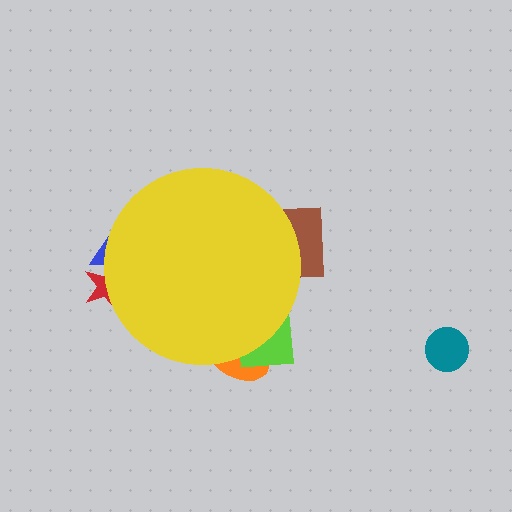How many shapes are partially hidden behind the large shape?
5 shapes are partially hidden.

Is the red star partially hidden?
Yes, the red star is partially hidden behind the yellow circle.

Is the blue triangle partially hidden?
Yes, the blue triangle is partially hidden behind the yellow circle.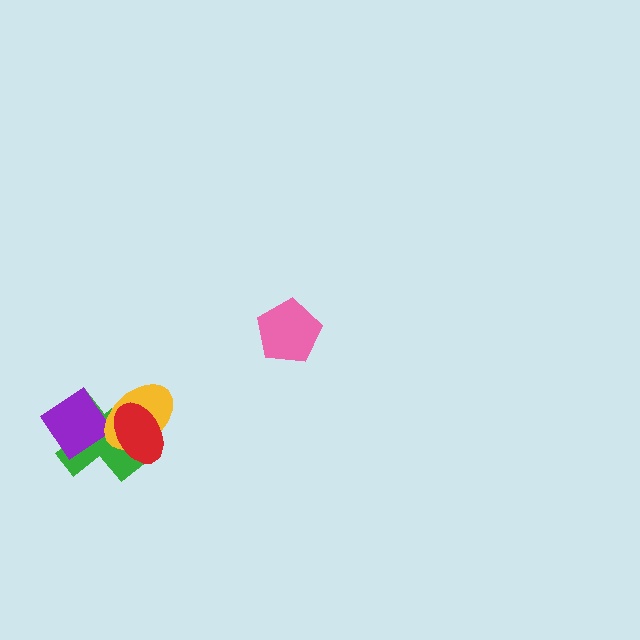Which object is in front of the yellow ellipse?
The red ellipse is in front of the yellow ellipse.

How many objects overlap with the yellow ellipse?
3 objects overlap with the yellow ellipse.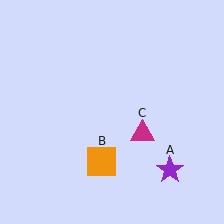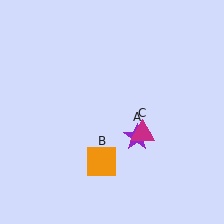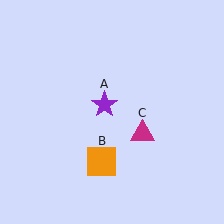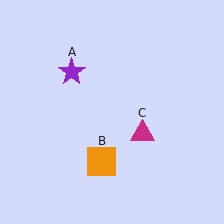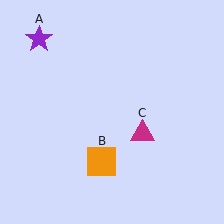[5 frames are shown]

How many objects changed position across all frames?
1 object changed position: purple star (object A).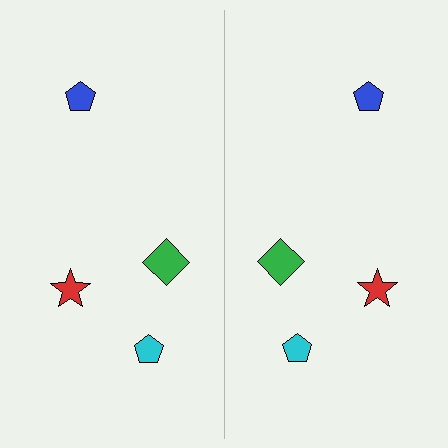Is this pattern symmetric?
Yes, this pattern has bilateral (reflection) symmetry.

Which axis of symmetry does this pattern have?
The pattern has a vertical axis of symmetry running through the center of the image.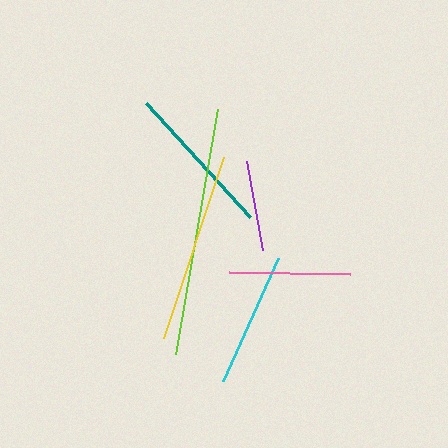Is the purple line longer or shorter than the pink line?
The pink line is longer than the purple line.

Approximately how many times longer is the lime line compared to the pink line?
The lime line is approximately 2.1 times the length of the pink line.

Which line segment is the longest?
The lime line is the longest at approximately 249 pixels.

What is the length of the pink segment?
The pink segment is approximately 121 pixels long.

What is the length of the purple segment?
The purple segment is approximately 91 pixels long.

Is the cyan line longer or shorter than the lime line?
The lime line is longer than the cyan line.